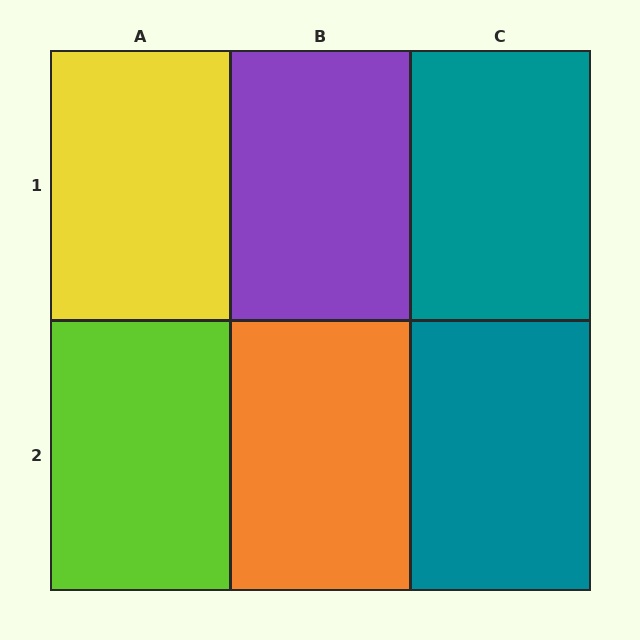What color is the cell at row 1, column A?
Yellow.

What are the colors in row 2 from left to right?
Lime, orange, teal.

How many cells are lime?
1 cell is lime.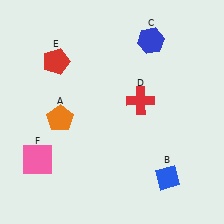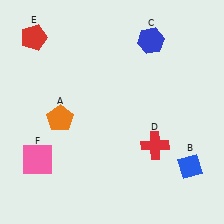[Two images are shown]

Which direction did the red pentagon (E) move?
The red pentagon (E) moved up.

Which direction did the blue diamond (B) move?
The blue diamond (B) moved right.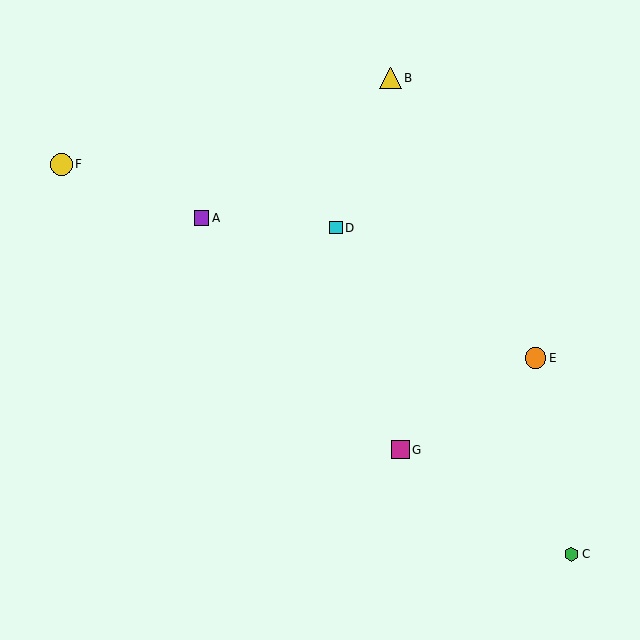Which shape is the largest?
The yellow triangle (labeled B) is the largest.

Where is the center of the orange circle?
The center of the orange circle is at (535, 358).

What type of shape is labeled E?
Shape E is an orange circle.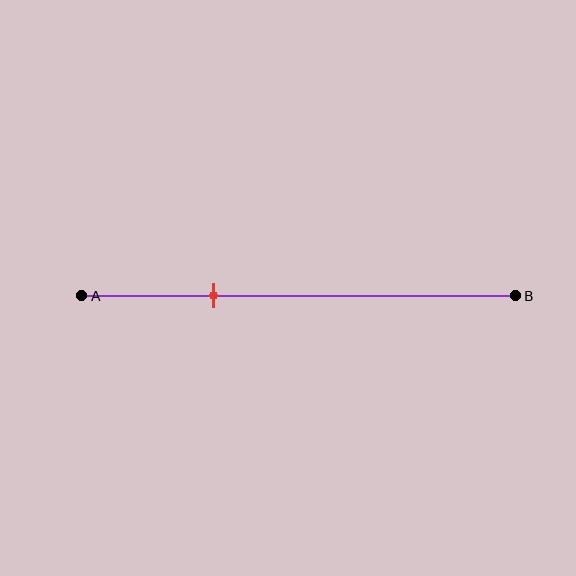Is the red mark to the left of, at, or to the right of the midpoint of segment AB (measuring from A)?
The red mark is to the left of the midpoint of segment AB.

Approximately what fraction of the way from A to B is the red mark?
The red mark is approximately 30% of the way from A to B.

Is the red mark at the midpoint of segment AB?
No, the mark is at about 30% from A, not at the 50% midpoint.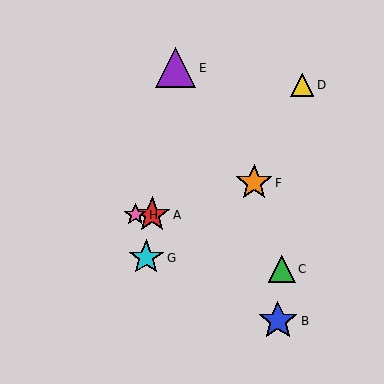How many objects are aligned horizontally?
2 objects (A, H) are aligned horizontally.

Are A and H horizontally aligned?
Yes, both are at y≈215.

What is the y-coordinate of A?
Object A is at y≈215.